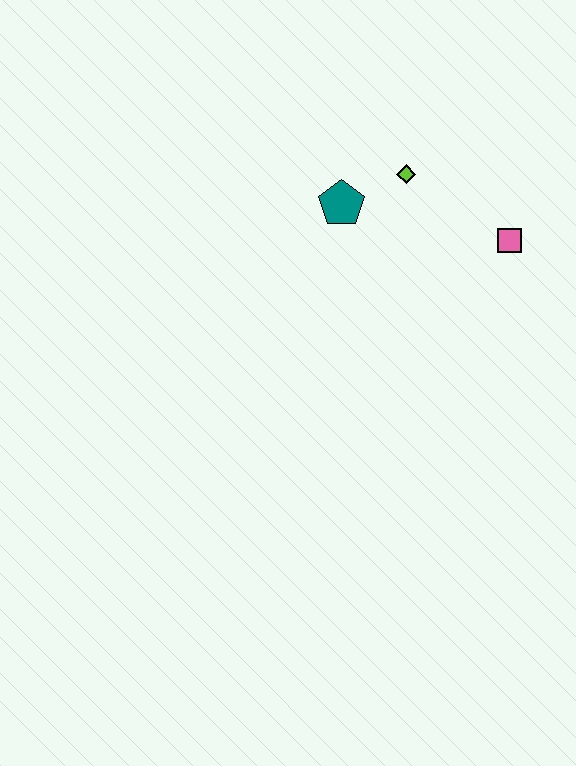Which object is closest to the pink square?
The lime diamond is closest to the pink square.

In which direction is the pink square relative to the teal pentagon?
The pink square is to the right of the teal pentagon.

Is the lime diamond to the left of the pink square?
Yes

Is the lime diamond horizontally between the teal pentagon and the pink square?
Yes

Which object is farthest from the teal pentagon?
The pink square is farthest from the teal pentagon.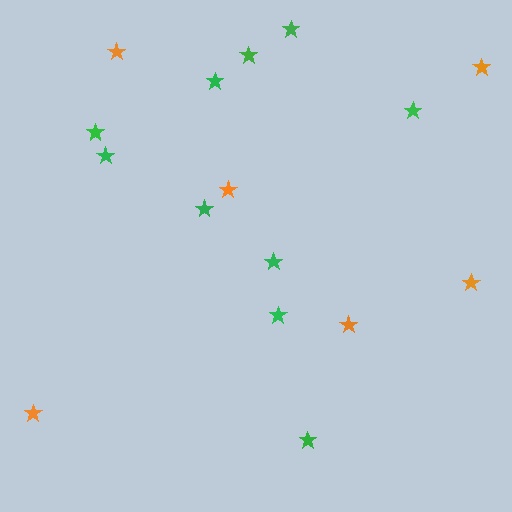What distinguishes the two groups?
There are 2 groups: one group of orange stars (6) and one group of green stars (10).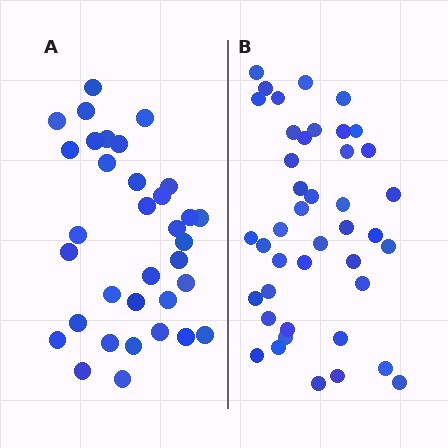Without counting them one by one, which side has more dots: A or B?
Region B (the right region) has more dots.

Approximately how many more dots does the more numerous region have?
Region B has roughly 8 or so more dots than region A.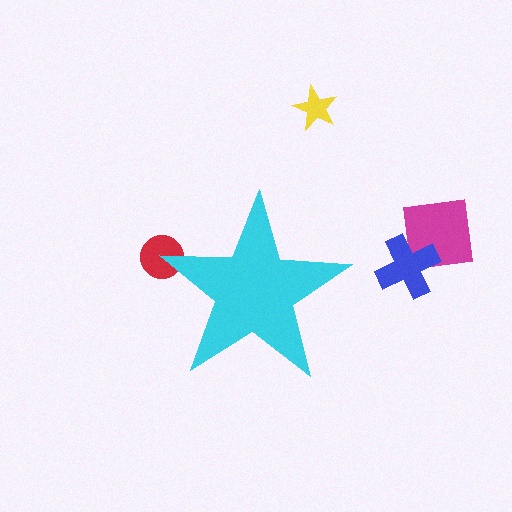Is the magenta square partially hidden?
No, the magenta square is fully visible.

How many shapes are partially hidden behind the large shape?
1 shape is partially hidden.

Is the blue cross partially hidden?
No, the blue cross is fully visible.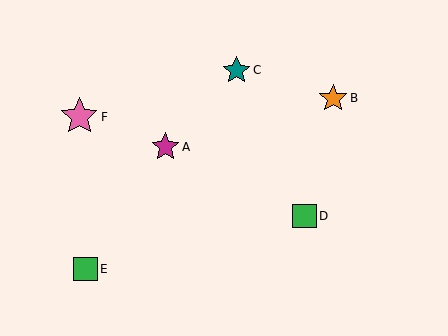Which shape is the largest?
The pink star (labeled F) is the largest.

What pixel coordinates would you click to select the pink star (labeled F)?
Click at (79, 117) to select the pink star F.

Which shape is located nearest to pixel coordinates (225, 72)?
The teal star (labeled C) at (237, 70) is nearest to that location.